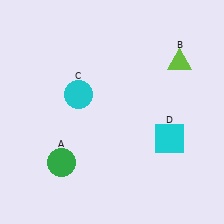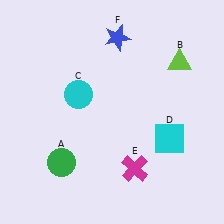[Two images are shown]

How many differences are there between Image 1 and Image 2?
There are 2 differences between the two images.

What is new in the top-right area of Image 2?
A blue star (F) was added in the top-right area of Image 2.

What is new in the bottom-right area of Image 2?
A magenta cross (E) was added in the bottom-right area of Image 2.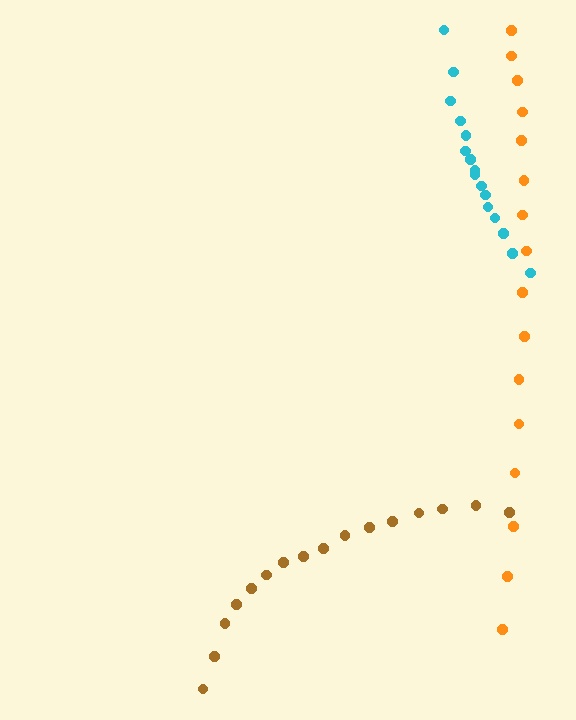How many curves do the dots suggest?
There are 3 distinct paths.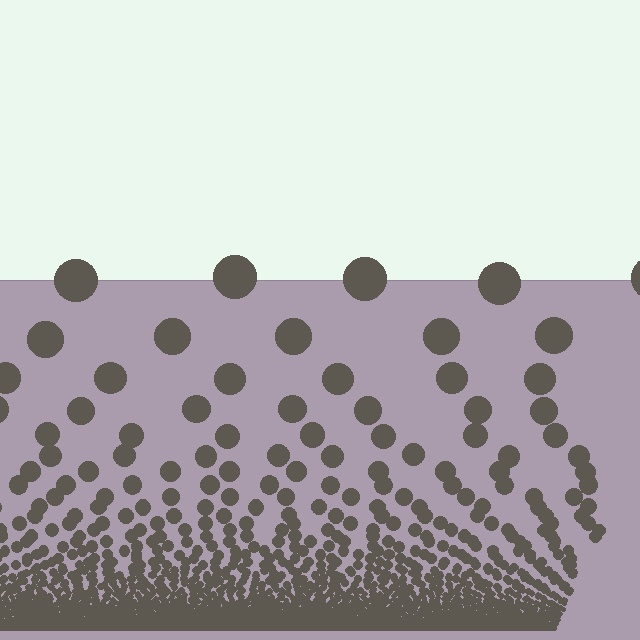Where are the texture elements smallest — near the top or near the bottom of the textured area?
Near the bottom.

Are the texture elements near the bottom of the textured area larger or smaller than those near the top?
Smaller. The gradient is inverted — elements near the bottom are smaller and denser.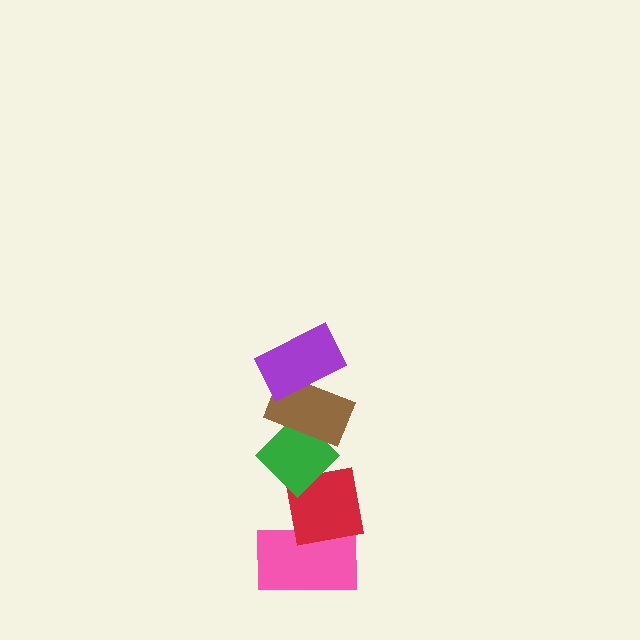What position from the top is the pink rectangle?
The pink rectangle is 5th from the top.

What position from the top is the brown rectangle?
The brown rectangle is 2nd from the top.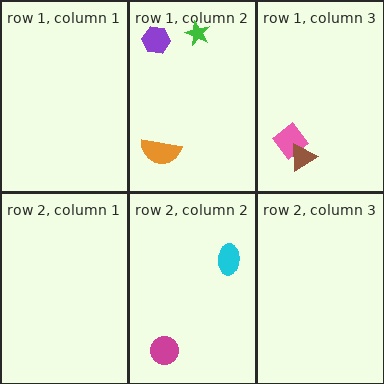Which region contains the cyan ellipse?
The row 2, column 2 region.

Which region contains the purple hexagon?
The row 1, column 2 region.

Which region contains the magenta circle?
The row 2, column 2 region.